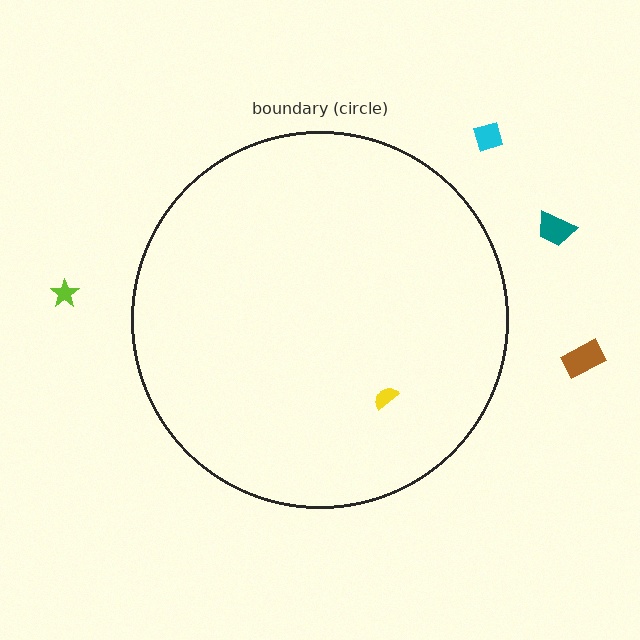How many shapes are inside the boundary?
1 inside, 4 outside.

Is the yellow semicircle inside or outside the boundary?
Inside.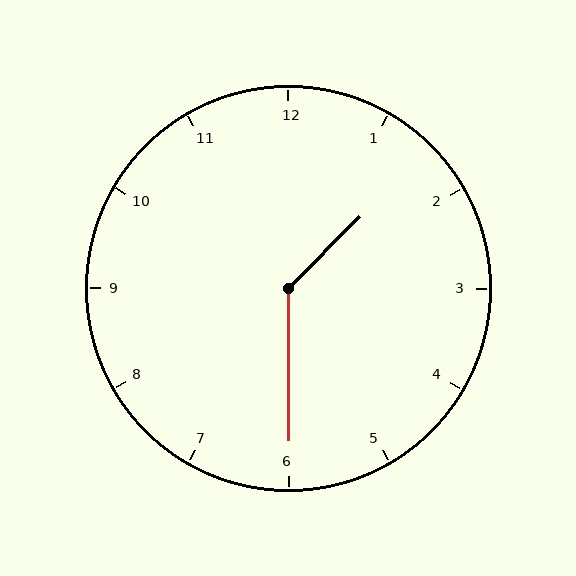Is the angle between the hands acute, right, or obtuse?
It is obtuse.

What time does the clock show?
1:30.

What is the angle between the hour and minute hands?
Approximately 135 degrees.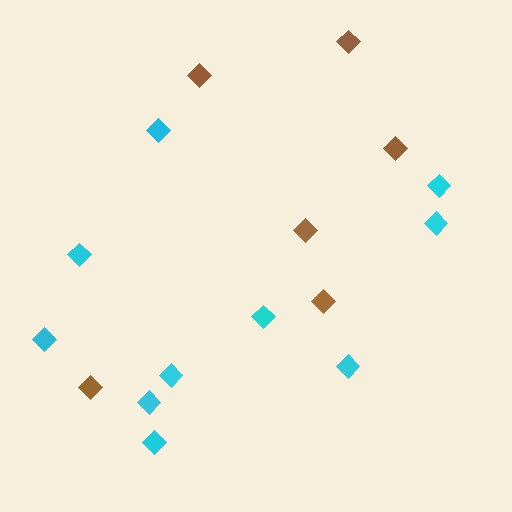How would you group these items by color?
There are 2 groups: one group of cyan diamonds (10) and one group of brown diamonds (6).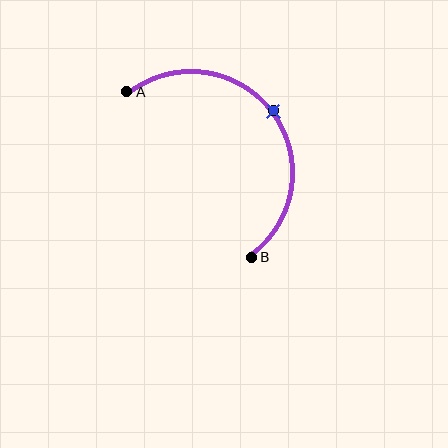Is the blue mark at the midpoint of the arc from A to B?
Yes. The blue mark lies on the arc at equal arc-length from both A and B — it is the arc midpoint.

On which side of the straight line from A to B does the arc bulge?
The arc bulges above and to the right of the straight line connecting A and B.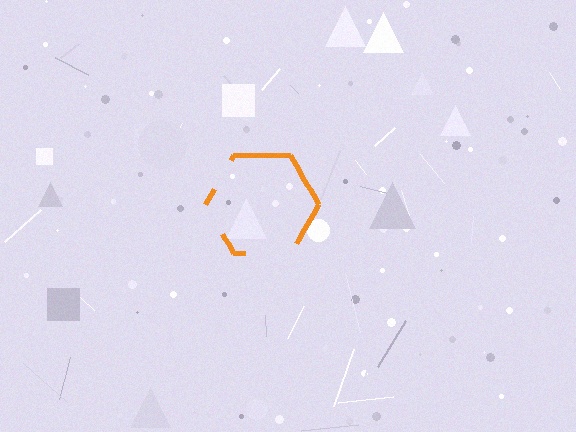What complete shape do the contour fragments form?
The contour fragments form a hexagon.